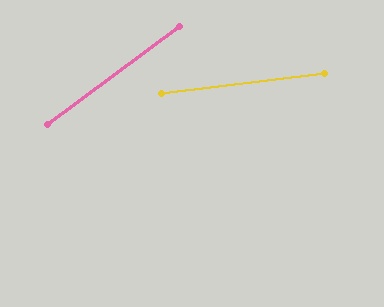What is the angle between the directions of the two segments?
Approximately 30 degrees.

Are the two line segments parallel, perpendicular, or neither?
Neither parallel nor perpendicular — they differ by about 30°.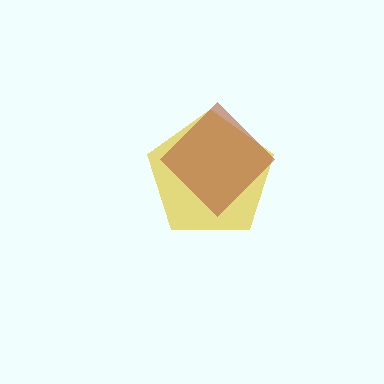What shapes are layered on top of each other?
The layered shapes are: a yellow pentagon, a brown diamond.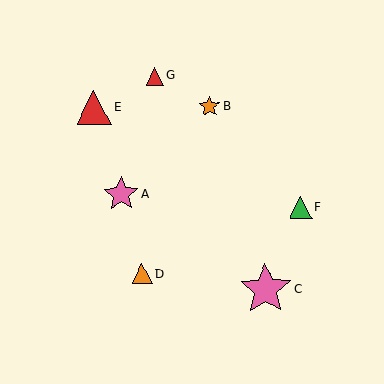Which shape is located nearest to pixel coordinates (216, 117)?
The orange star (labeled B) at (210, 106) is nearest to that location.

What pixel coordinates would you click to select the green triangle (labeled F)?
Click at (301, 207) to select the green triangle F.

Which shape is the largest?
The pink star (labeled C) is the largest.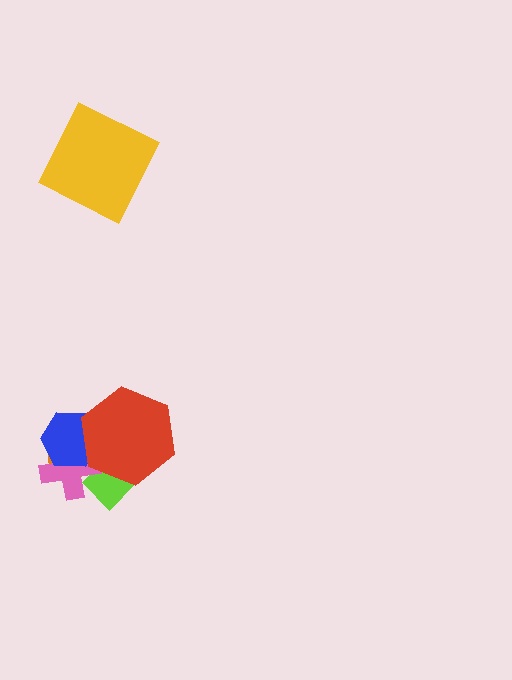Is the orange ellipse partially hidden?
Yes, it is partially covered by another shape.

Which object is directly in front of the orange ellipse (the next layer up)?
The pink cross is directly in front of the orange ellipse.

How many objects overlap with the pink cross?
4 objects overlap with the pink cross.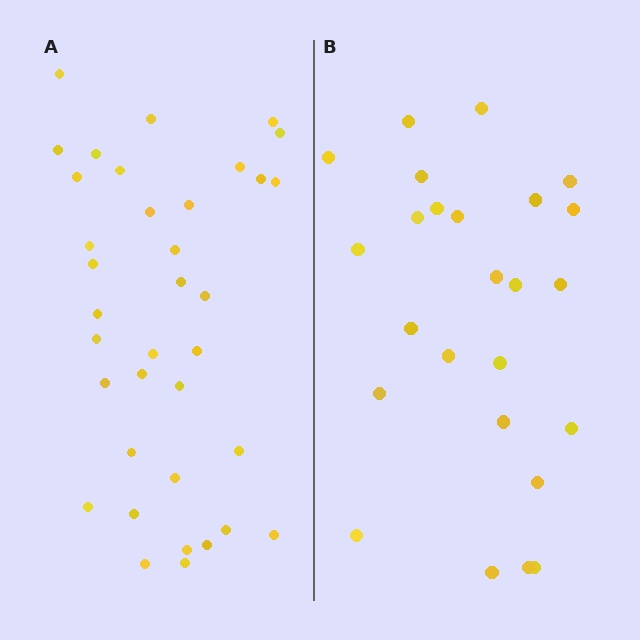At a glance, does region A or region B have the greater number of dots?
Region A (the left region) has more dots.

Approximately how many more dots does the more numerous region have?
Region A has roughly 12 or so more dots than region B.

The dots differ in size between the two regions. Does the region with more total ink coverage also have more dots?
No. Region B has more total ink coverage because its dots are larger, but region A actually contains more individual dots. Total area can be misleading — the number of items is what matters here.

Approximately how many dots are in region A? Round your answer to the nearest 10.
About 40 dots. (The exact count is 36, which rounds to 40.)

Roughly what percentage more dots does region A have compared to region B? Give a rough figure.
About 45% more.